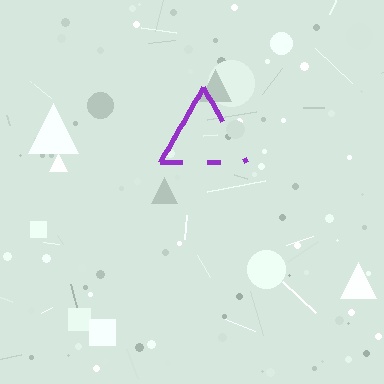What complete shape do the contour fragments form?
The contour fragments form a triangle.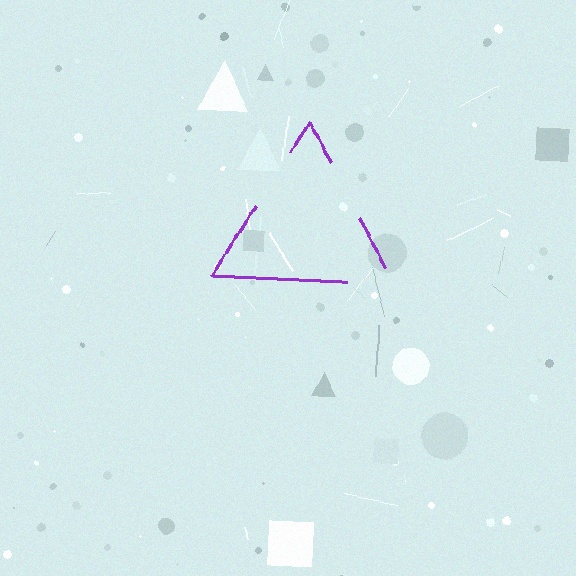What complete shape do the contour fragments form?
The contour fragments form a triangle.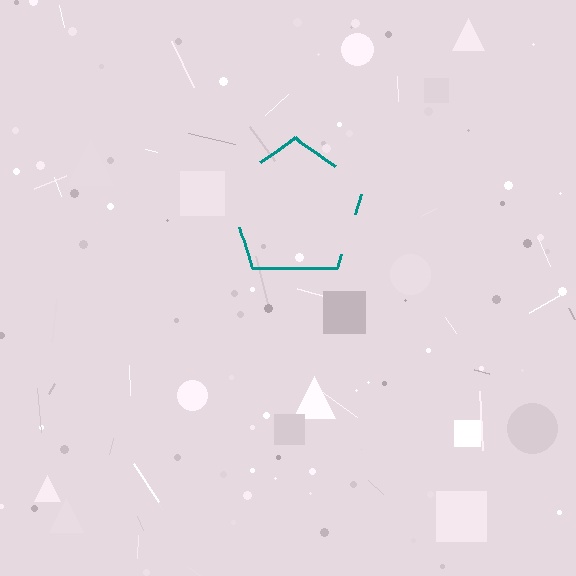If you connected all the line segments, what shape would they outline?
They would outline a pentagon.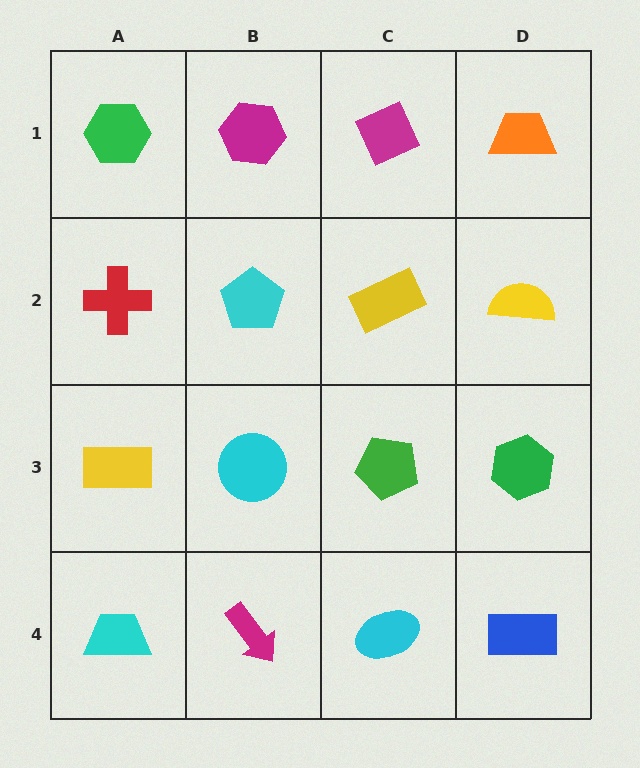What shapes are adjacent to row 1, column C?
A yellow rectangle (row 2, column C), a magenta hexagon (row 1, column B), an orange trapezoid (row 1, column D).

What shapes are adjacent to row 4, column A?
A yellow rectangle (row 3, column A), a magenta arrow (row 4, column B).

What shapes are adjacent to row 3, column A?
A red cross (row 2, column A), a cyan trapezoid (row 4, column A), a cyan circle (row 3, column B).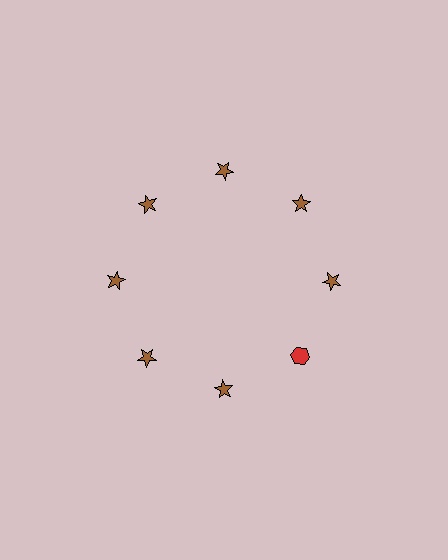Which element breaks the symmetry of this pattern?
The red hexagon at roughly the 4 o'clock position breaks the symmetry. All other shapes are brown stars.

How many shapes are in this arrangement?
There are 8 shapes arranged in a ring pattern.